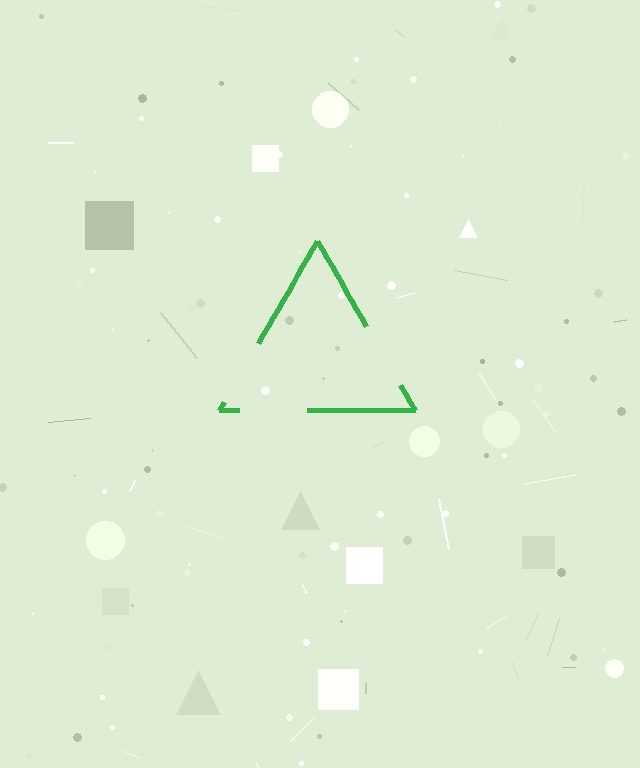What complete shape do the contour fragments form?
The contour fragments form a triangle.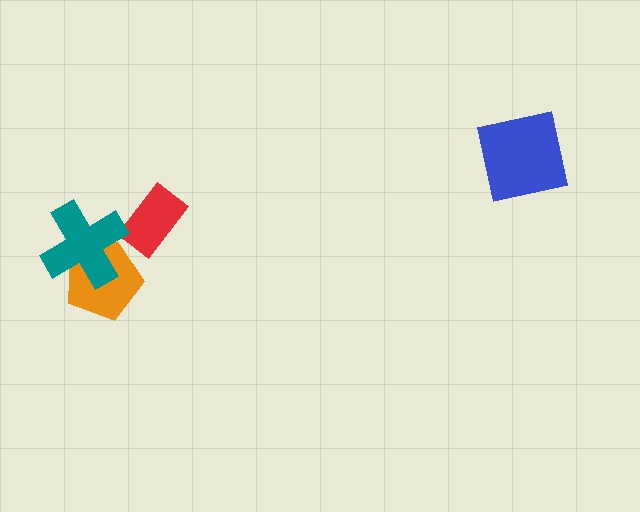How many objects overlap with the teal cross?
1 object overlaps with the teal cross.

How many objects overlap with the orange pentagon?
1 object overlaps with the orange pentagon.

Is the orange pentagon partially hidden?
Yes, it is partially covered by another shape.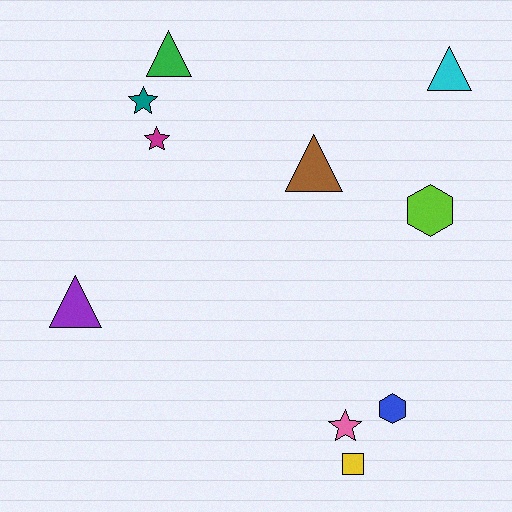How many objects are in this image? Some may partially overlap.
There are 10 objects.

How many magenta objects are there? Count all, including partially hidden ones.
There is 1 magenta object.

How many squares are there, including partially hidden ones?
There is 1 square.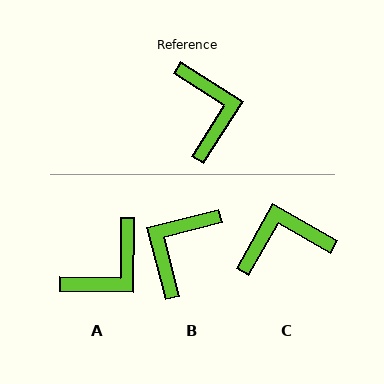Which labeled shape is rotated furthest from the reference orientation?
B, about 137 degrees away.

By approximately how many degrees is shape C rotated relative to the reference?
Approximately 93 degrees counter-clockwise.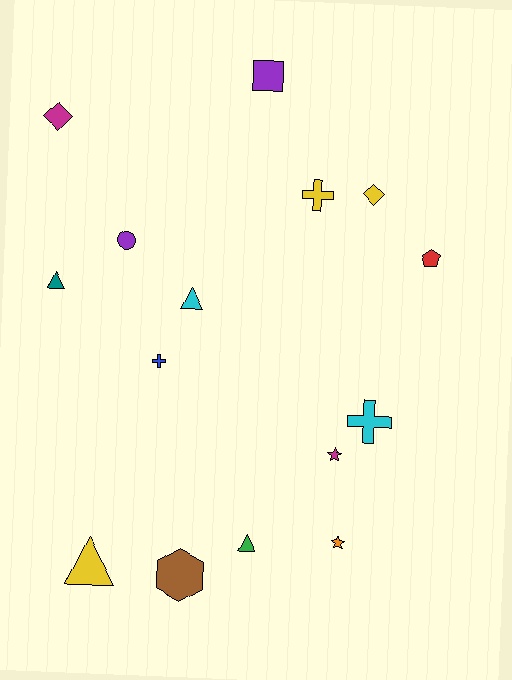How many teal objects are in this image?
There is 1 teal object.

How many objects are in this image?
There are 15 objects.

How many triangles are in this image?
There are 4 triangles.